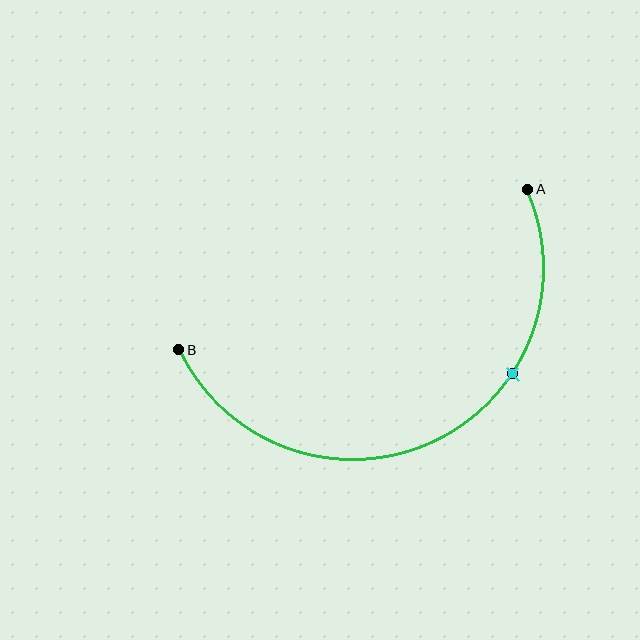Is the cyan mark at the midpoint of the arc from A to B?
No. The cyan mark lies on the arc but is closer to endpoint A. The arc midpoint would be at the point on the curve equidistant along the arc from both A and B.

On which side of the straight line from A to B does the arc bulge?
The arc bulges below the straight line connecting A and B.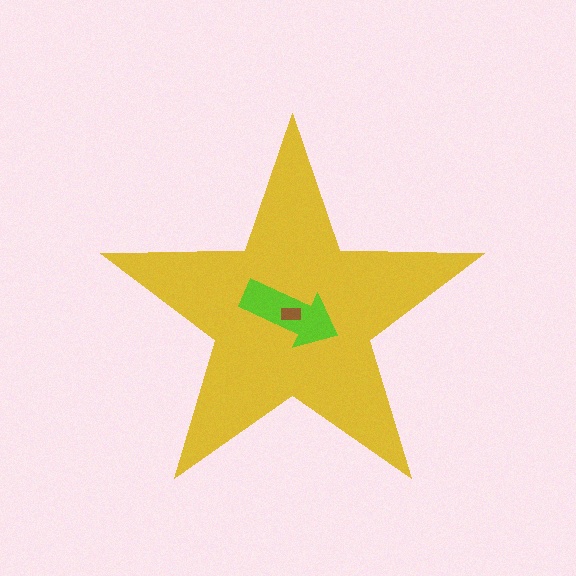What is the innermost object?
The brown rectangle.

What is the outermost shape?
The yellow star.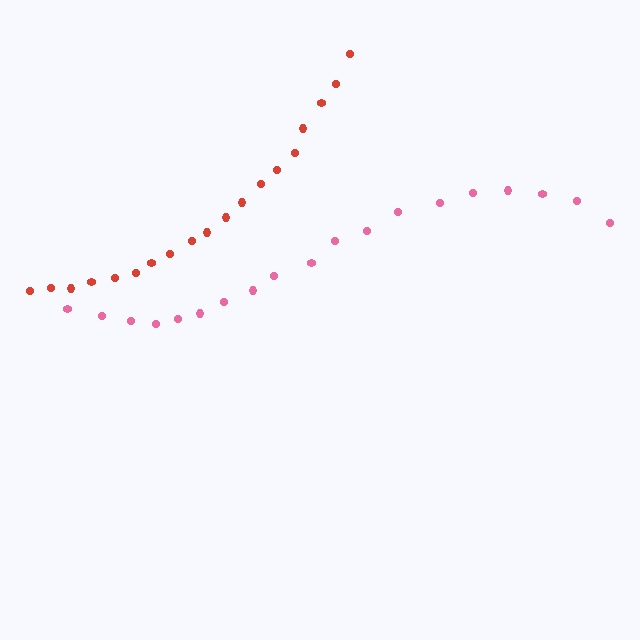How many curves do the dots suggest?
There are 2 distinct paths.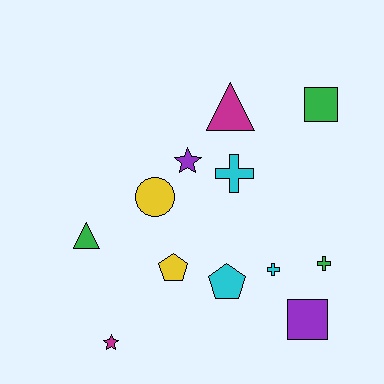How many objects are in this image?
There are 12 objects.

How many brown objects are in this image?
There are no brown objects.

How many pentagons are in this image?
There are 2 pentagons.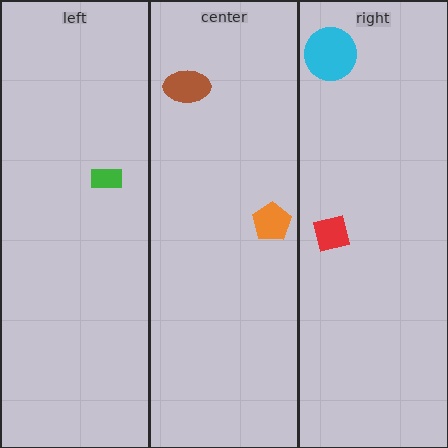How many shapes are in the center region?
2.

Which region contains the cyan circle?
The right region.